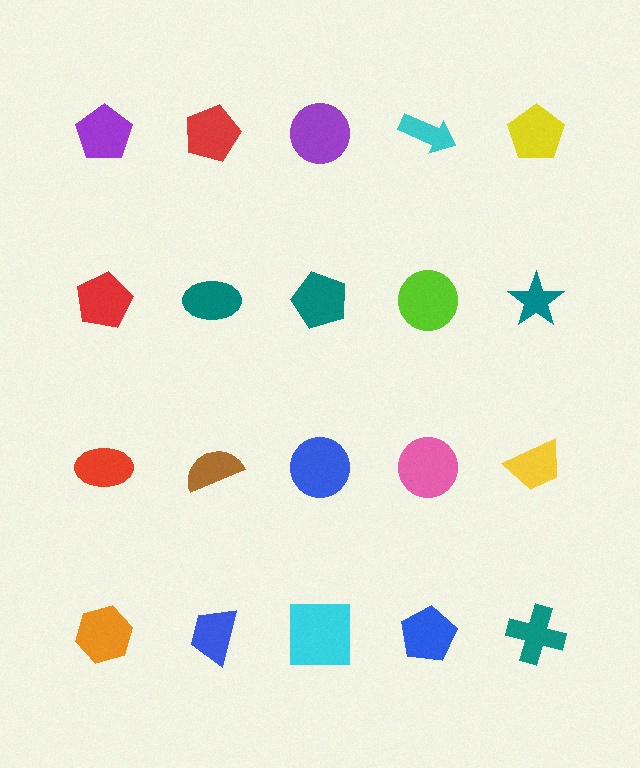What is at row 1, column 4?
A cyan arrow.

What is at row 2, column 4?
A lime circle.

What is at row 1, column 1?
A purple pentagon.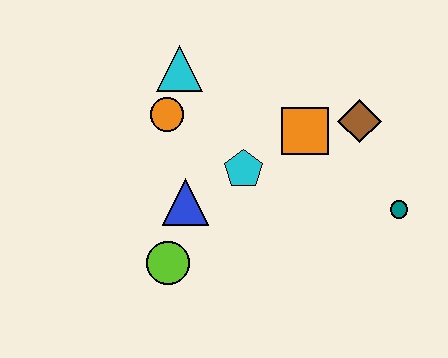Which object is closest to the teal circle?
The brown diamond is closest to the teal circle.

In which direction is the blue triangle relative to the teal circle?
The blue triangle is to the left of the teal circle.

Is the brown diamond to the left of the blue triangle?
No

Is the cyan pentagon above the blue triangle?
Yes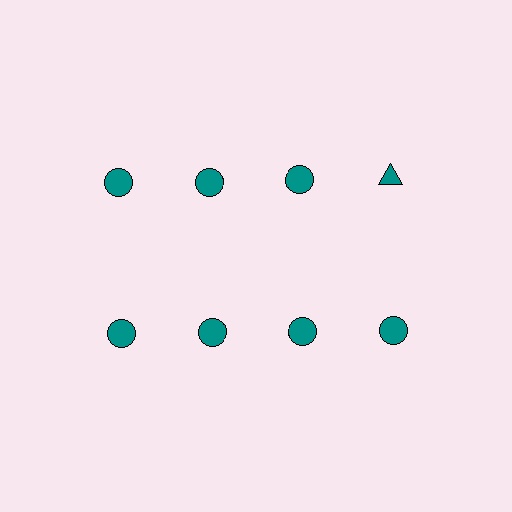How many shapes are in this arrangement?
There are 8 shapes arranged in a grid pattern.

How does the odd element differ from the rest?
It has a different shape: triangle instead of circle.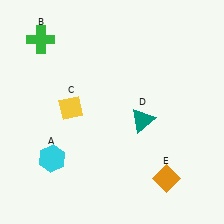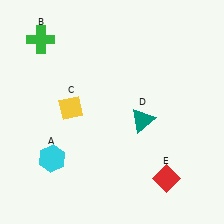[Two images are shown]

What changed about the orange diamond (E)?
In Image 1, E is orange. In Image 2, it changed to red.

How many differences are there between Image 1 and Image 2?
There is 1 difference between the two images.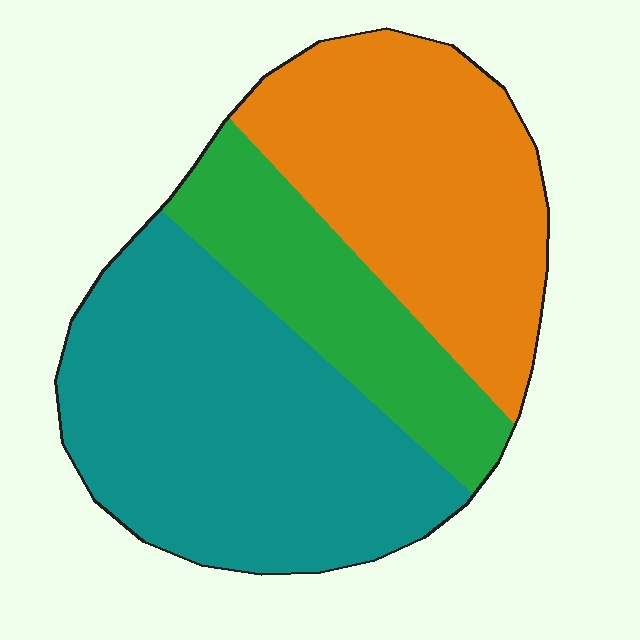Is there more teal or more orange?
Teal.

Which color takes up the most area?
Teal, at roughly 45%.